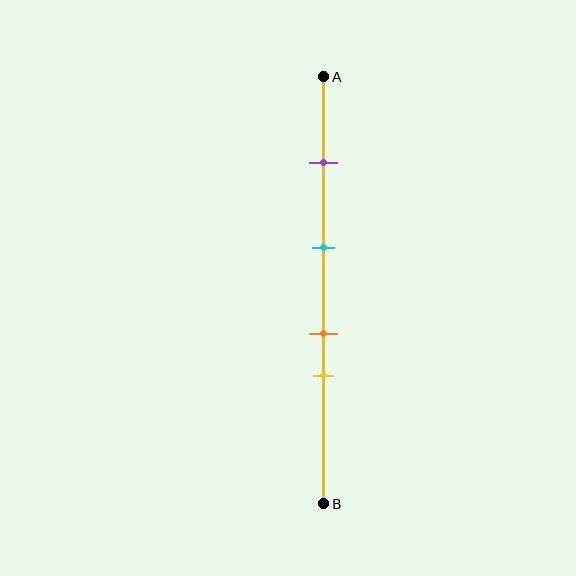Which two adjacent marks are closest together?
The orange and yellow marks are the closest adjacent pair.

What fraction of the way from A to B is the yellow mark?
The yellow mark is approximately 70% (0.7) of the way from A to B.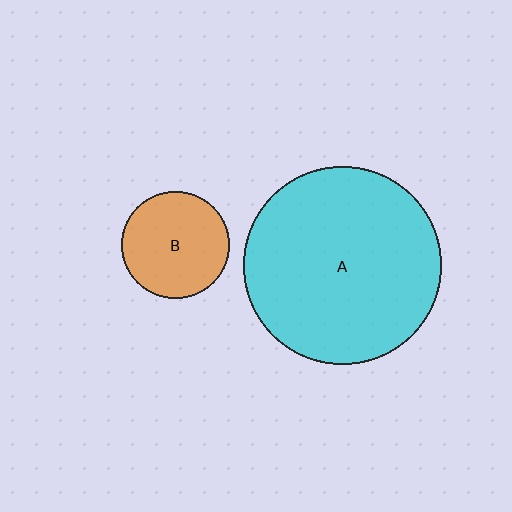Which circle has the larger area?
Circle A (cyan).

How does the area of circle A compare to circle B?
Approximately 3.4 times.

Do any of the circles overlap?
No, none of the circles overlap.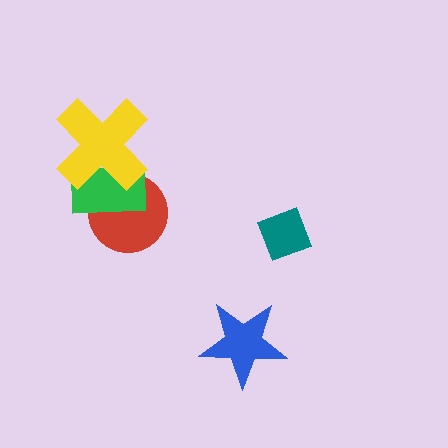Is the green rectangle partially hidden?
Yes, it is partially covered by another shape.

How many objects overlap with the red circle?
2 objects overlap with the red circle.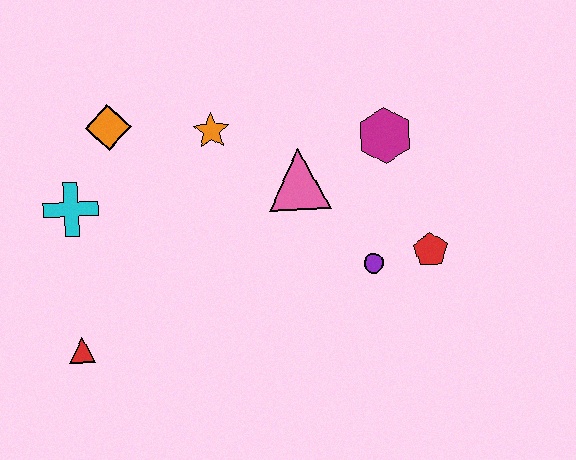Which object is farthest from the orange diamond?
The red pentagon is farthest from the orange diamond.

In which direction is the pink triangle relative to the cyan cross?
The pink triangle is to the right of the cyan cross.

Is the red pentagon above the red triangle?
Yes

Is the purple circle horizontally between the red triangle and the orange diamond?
No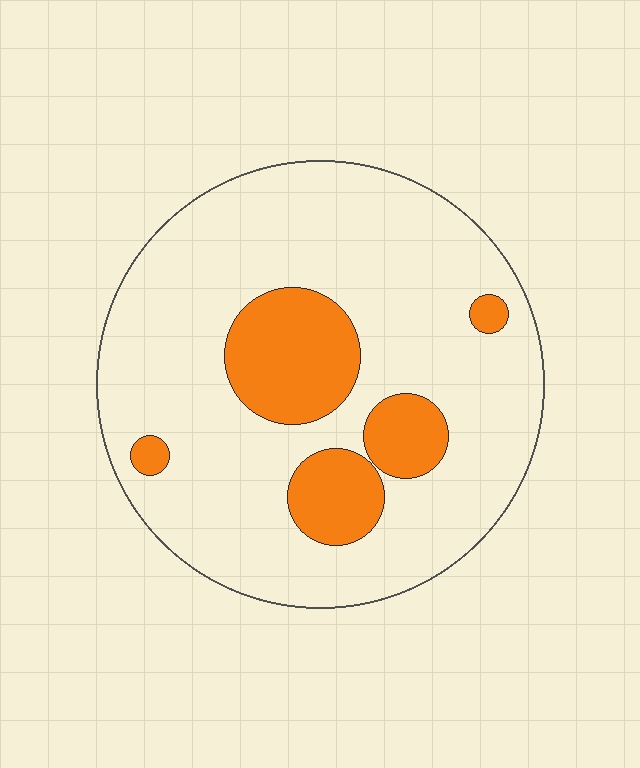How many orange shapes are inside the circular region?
5.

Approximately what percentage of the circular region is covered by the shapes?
Approximately 20%.